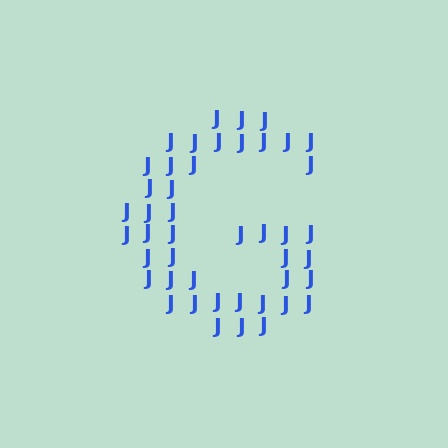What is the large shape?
The large shape is the letter G.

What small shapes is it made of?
It is made of small letter J's.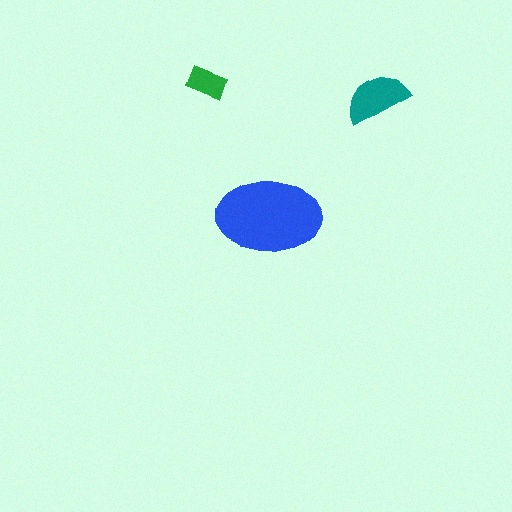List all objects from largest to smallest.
The blue ellipse, the teal semicircle, the green rectangle.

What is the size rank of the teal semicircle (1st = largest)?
2nd.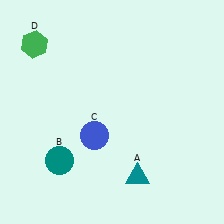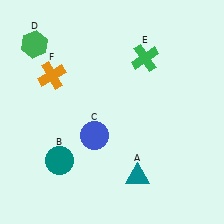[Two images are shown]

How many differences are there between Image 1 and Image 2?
There are 2 differences between the two images.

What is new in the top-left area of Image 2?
An orange cross (F) was added in the top-left area of Image 2.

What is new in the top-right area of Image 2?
A green cross (E) was added in the top-right area of Image 2.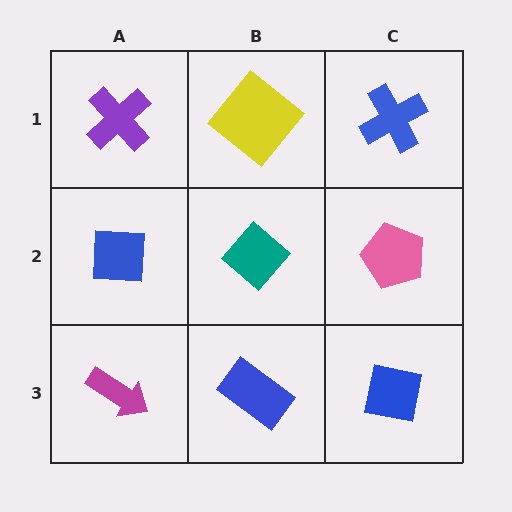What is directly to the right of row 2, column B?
A pink pentagon.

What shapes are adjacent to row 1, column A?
A blue square (row 2, column A), a yellow diamond (row 1, column B).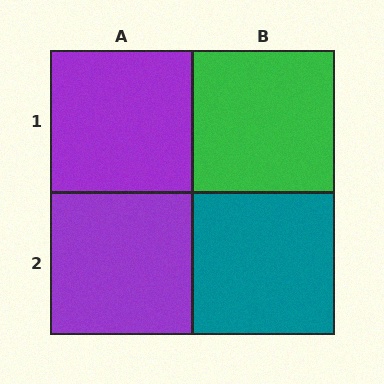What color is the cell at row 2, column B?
Teal.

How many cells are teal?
1 cell is teal.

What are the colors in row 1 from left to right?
Purple, green.